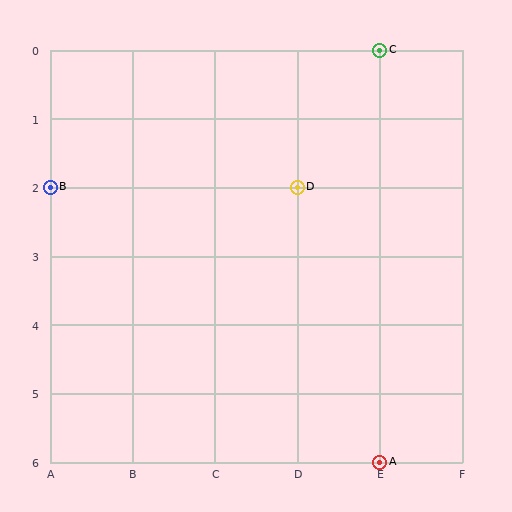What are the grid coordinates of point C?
Point C is at grid coordinates (E, 0).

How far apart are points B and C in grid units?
Points B and C are 4 columns and 2 rows apart (about 4.5 grid units diagonally).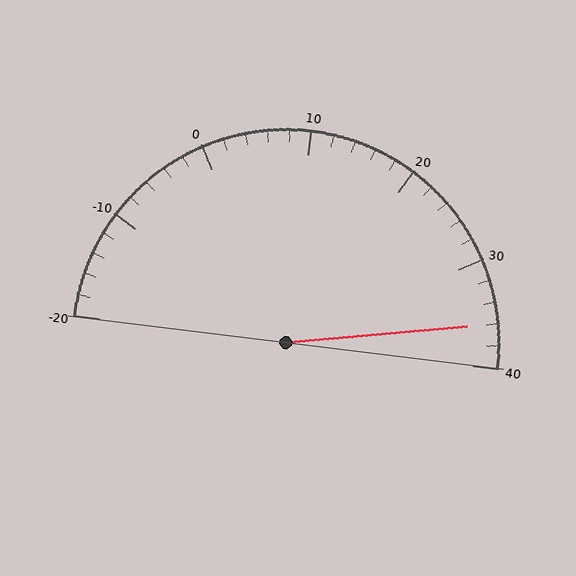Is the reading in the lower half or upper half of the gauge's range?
The reading is in the upper half of the range (-20 to 40).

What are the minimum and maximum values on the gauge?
The gauge ranges from -20 to 40.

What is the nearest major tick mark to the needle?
The nearest major tick mark is 40.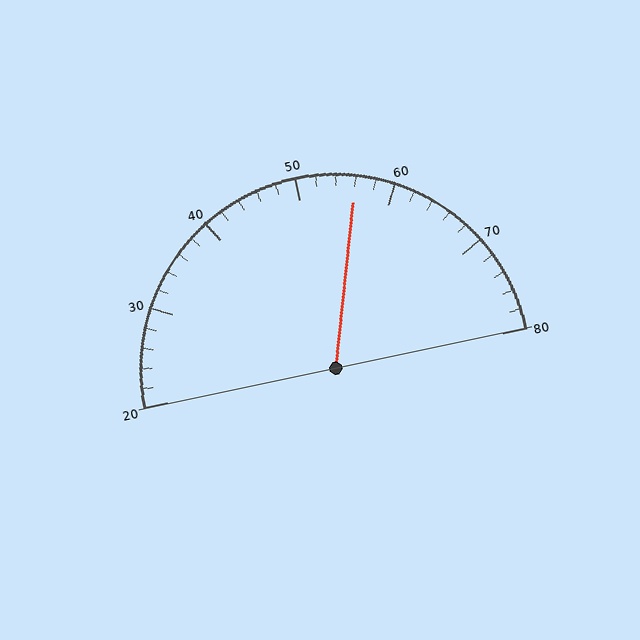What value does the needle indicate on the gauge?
The needle indicates approximately 56.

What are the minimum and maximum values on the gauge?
The gauge ranges from 20 to 80.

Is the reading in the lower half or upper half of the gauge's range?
The reading is in the upper half of the range (20 to 80).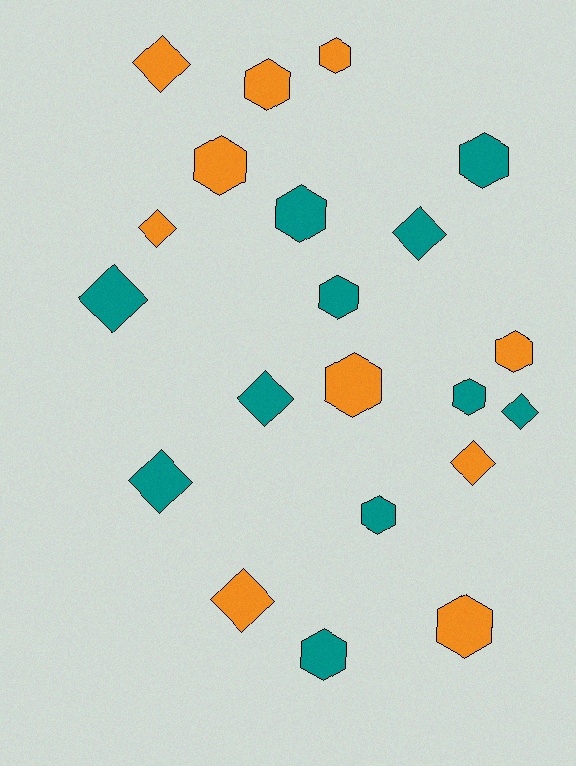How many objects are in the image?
There are 21 objects.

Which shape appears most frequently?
Hexagon, with 12 objects.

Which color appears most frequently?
Teal, with 11 objects.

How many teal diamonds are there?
There are 5 teal diamonds.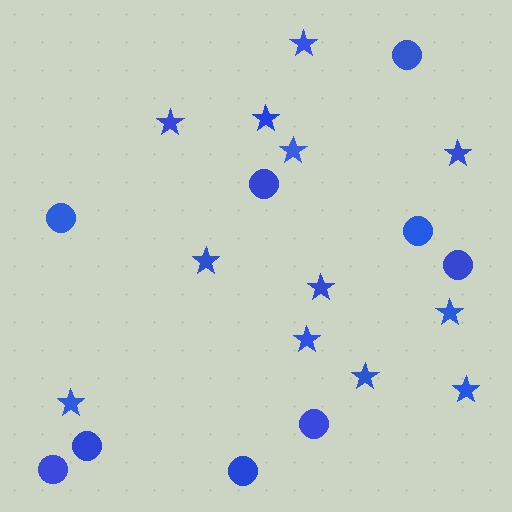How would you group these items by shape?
There are 2 groups: one group of stars (12) and one group of circles (9).